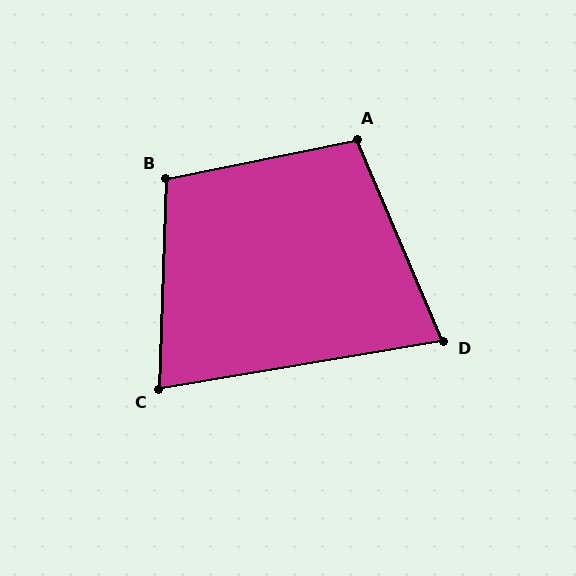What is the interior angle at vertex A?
Approximately 101 degrees (obtuse).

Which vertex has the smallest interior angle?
D, at approximately 77 degrees.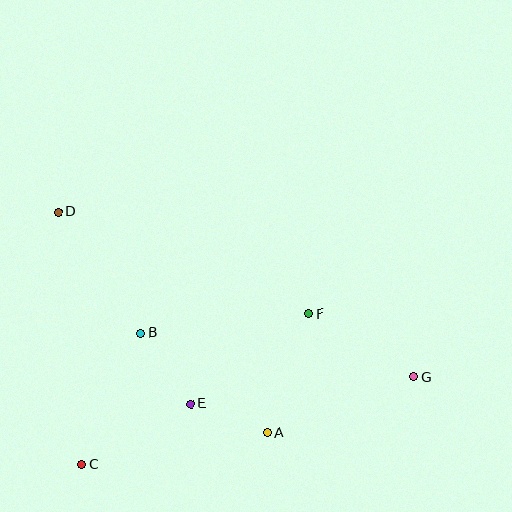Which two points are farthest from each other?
Points D and G are farthest from each other.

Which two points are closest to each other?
Points A and E are closest to each other.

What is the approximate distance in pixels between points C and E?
The distance between C and E is approximately 125 pixels.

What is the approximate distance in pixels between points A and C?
The distance between A and C is approximately 188 pixels.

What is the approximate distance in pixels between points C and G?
The distance between C and G is approximately 344 pixels.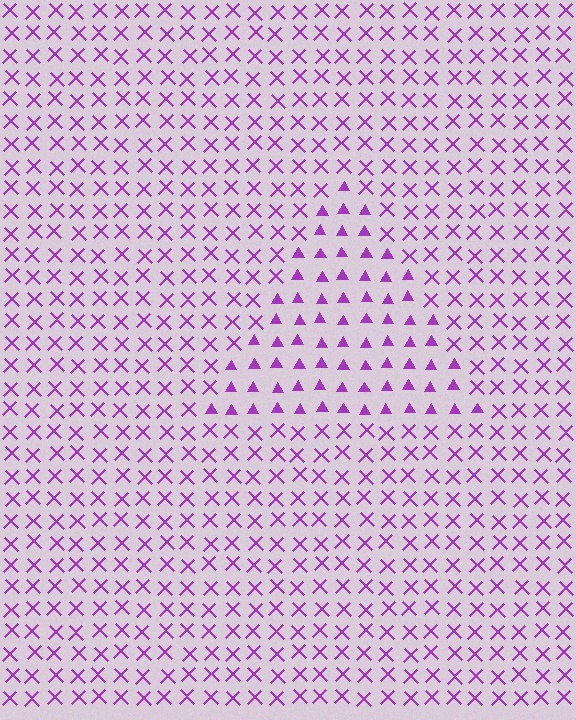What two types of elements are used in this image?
The image uses triangles inside the triangle region and X marks outside it.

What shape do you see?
I see a triangle.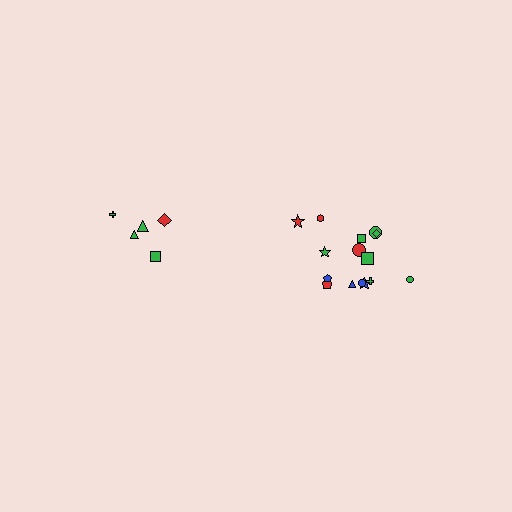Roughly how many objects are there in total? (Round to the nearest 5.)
Roughly 20 objects in total.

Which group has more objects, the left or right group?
The right group.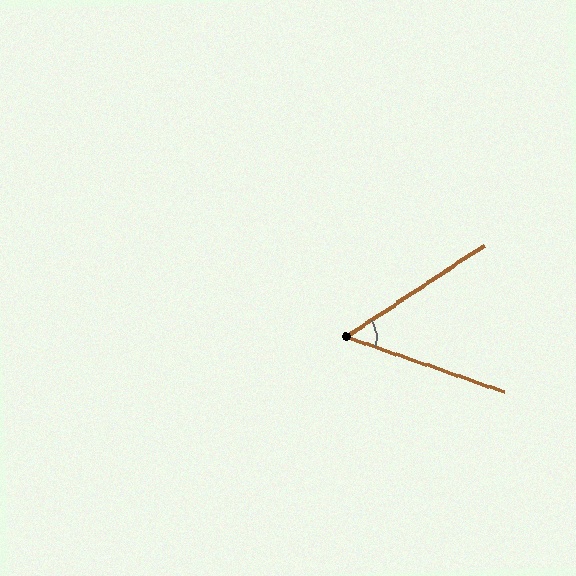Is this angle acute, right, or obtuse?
It is acute.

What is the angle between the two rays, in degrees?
Approximately 53 degrees.